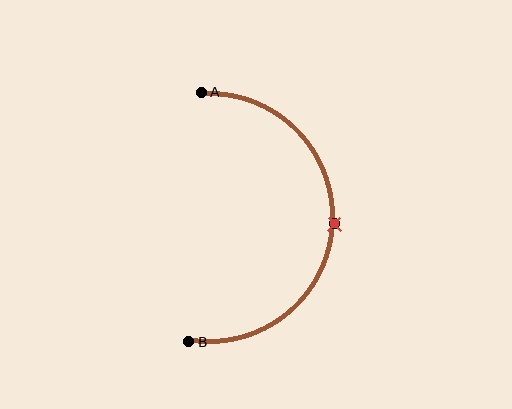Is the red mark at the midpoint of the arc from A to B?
Yes. The red mark lies on the arc at equal arc-length from both A and B — it is the arc midpoint.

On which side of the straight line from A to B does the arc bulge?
The arc bulges to the right of the straight line connecting A and B.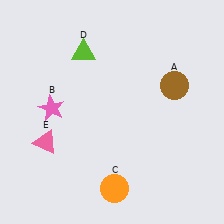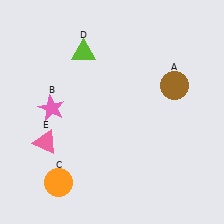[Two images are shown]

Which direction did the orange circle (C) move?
The orange circle (C) moved left.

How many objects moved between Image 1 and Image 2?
1 object moved between the two images.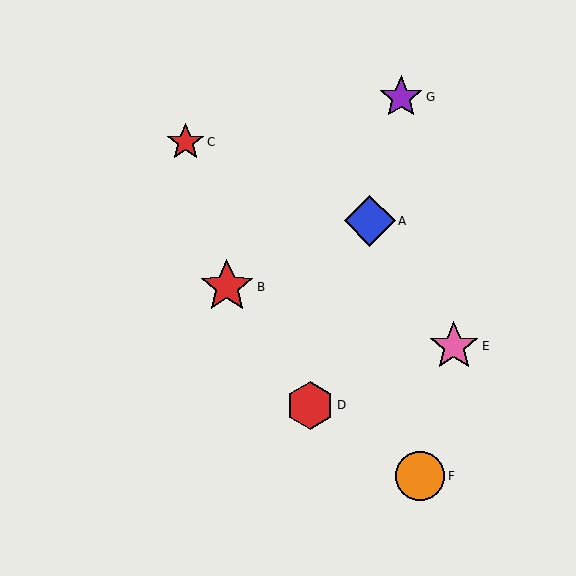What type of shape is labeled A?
Shape A is a blue diamond.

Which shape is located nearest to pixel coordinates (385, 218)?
The blue diamond (labeled A) at (370, 221) is nearest to that location.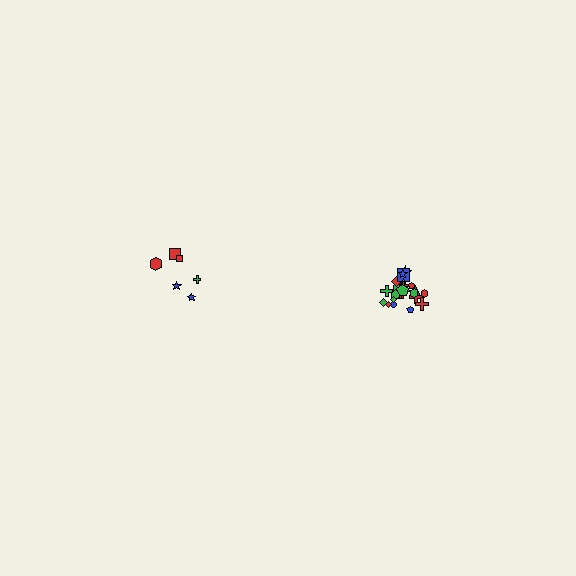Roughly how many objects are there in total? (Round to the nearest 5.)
Roughly 30 objects in total.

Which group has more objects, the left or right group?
The right group.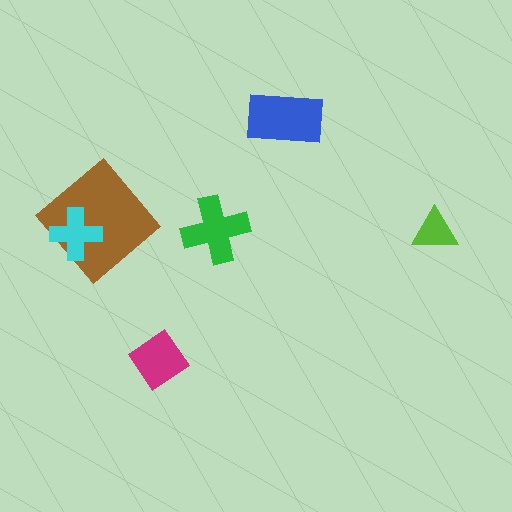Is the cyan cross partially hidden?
No, no other shape covers it.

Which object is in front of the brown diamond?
The cyan cross is in front of the brown diamond.